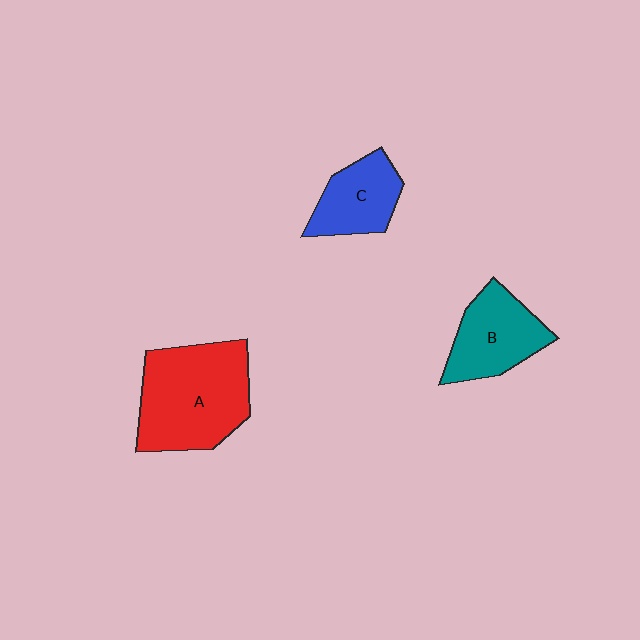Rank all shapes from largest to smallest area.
From largest to smallest: A (red), B (teal), C (blue).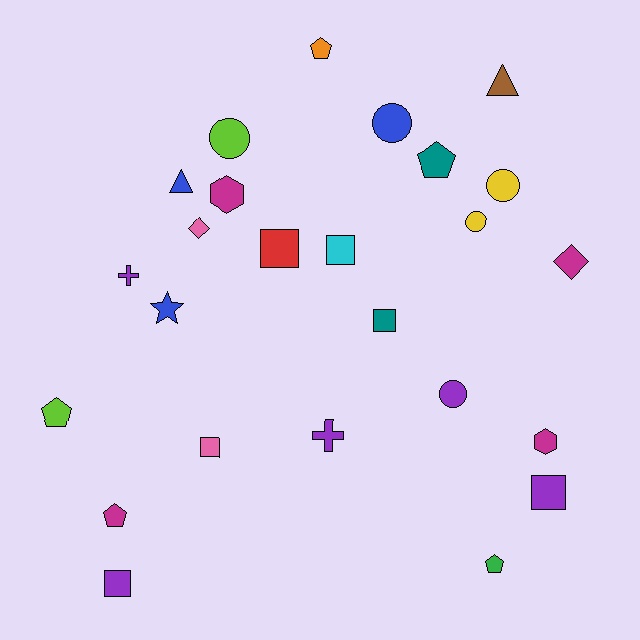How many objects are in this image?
There are 25 objects.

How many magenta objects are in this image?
There are 4 magenta objects.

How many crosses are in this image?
There are 2 crosses.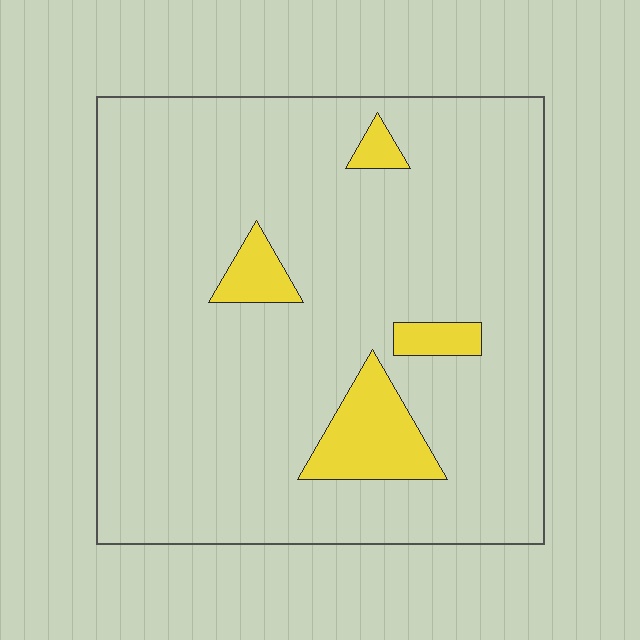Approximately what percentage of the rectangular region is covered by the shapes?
Approximately 10%.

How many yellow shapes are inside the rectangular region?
4.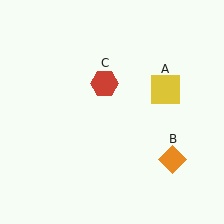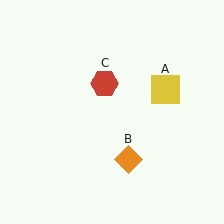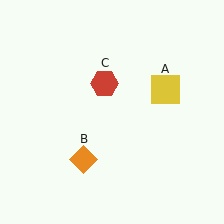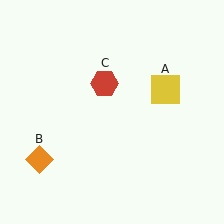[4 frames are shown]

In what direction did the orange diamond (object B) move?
The orange diamond (object B) moved left.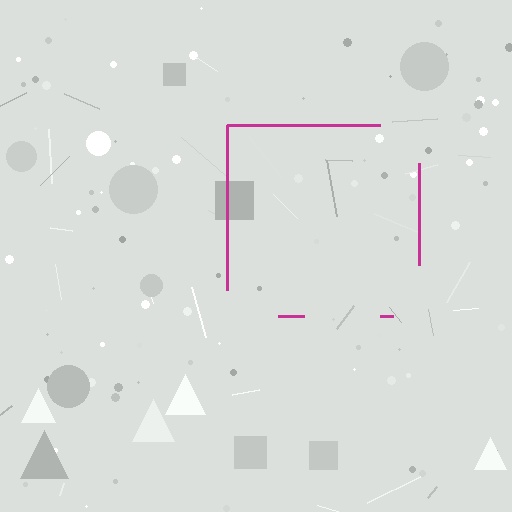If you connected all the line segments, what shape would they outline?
They would outline a square.